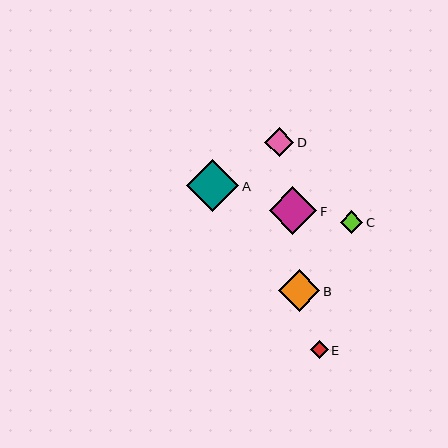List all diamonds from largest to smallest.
From largest to smallest: A, F, B, D, C, E.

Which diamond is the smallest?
Diamond E is the smallest with a size of approximately 18 pixels.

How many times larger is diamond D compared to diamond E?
Diamond D is approximately 1.7 times the size of diamond E.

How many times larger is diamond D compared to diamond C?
Diamond D is approximately 1.3 times the size of diamond C.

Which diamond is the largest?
Diamond A is the largest with a size of approximately 53 pixels.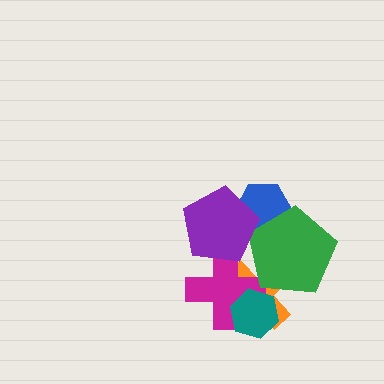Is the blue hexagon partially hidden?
Yes, it is partially covered by another shape.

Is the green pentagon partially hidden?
Yes, it is partially covered by another shape.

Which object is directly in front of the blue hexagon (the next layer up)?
The green pentagon is directly in front of the blue hexagon.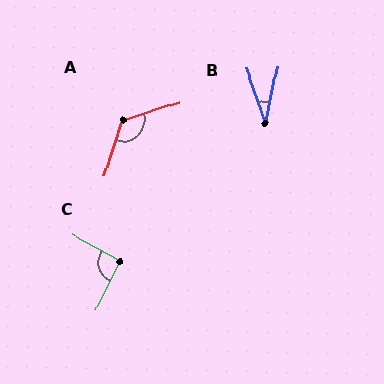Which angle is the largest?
A, at approximately 125 degrees.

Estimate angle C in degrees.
Approximately 92 degrees.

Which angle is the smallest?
B, at approximately 32 degrees.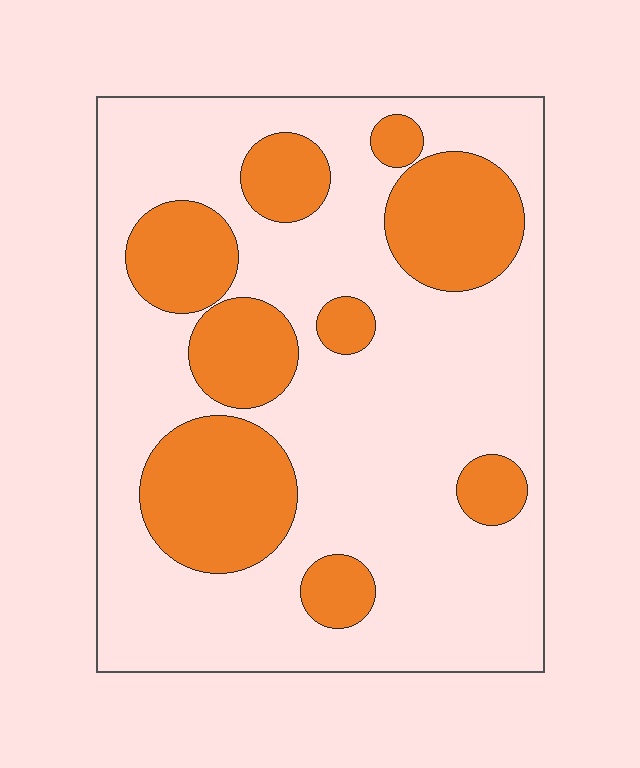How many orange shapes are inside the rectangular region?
9.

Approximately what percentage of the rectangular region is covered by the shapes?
Approximately 30%.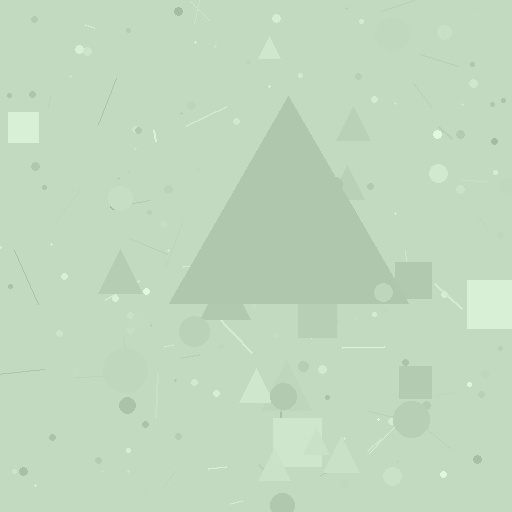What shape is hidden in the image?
A triangle is hidden in the image.